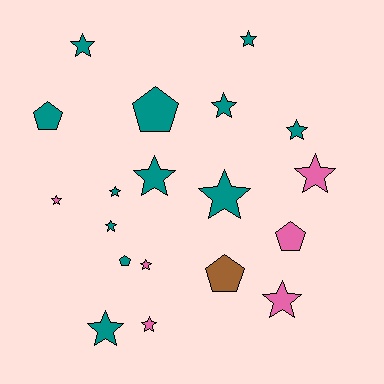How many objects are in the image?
There are 19 objects.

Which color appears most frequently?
Teal, with 12 objects.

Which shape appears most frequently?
Star, with 14 objects.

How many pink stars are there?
There are 5 pink stars.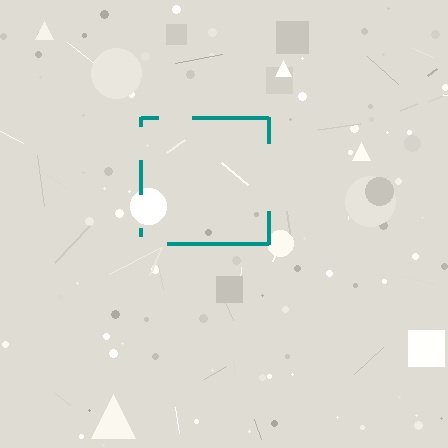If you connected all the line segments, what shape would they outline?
They would outline a square.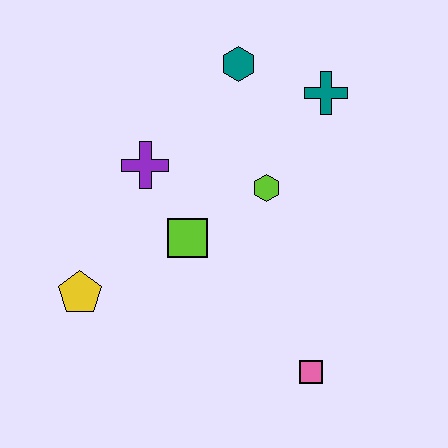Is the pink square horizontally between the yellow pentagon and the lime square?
No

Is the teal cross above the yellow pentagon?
Yes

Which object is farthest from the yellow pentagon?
The teal cross is farthest from the yellow pentagon.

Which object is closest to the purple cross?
The lime square is closest to the purple cross.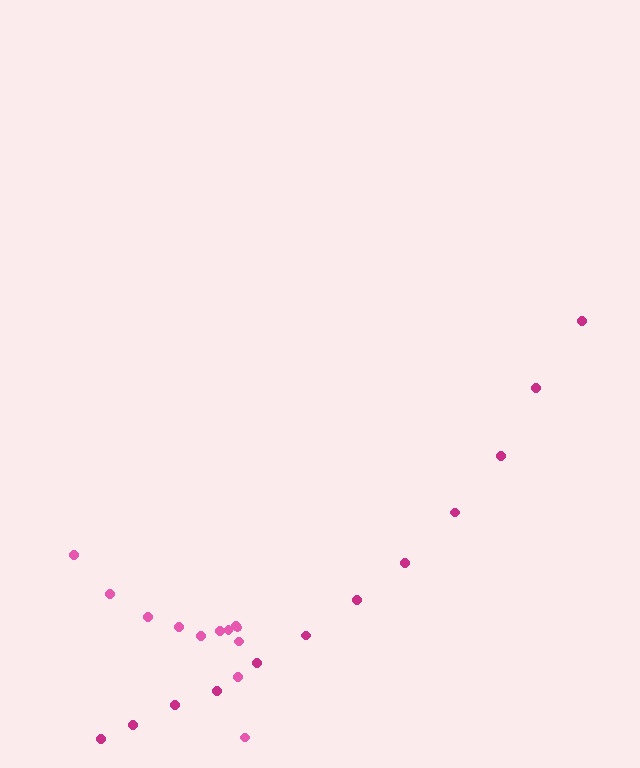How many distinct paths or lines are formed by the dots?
There are 2 distinct paths.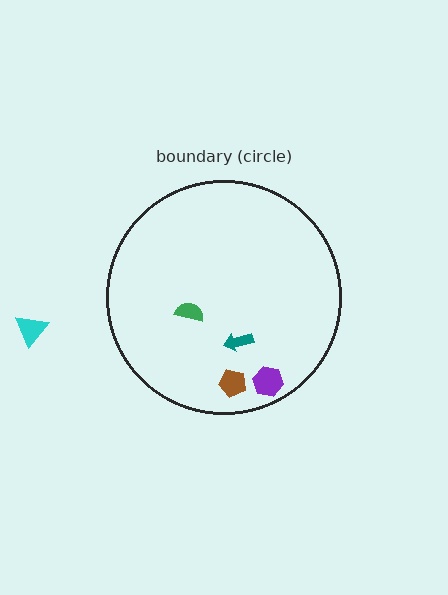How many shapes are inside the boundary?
4 inside, 1 outside.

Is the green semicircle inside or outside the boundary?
Inside.